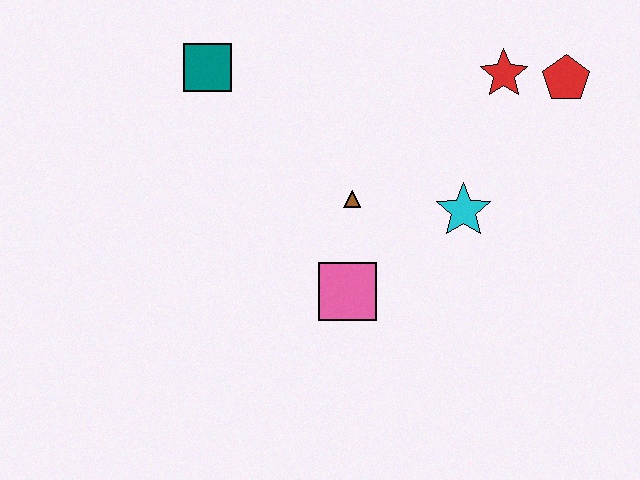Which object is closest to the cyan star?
The brown triangle is closest to the cyan star.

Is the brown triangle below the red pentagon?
Yes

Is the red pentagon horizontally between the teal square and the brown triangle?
No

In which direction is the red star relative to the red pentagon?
The red star is to the left of the red pentagon.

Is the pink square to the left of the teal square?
No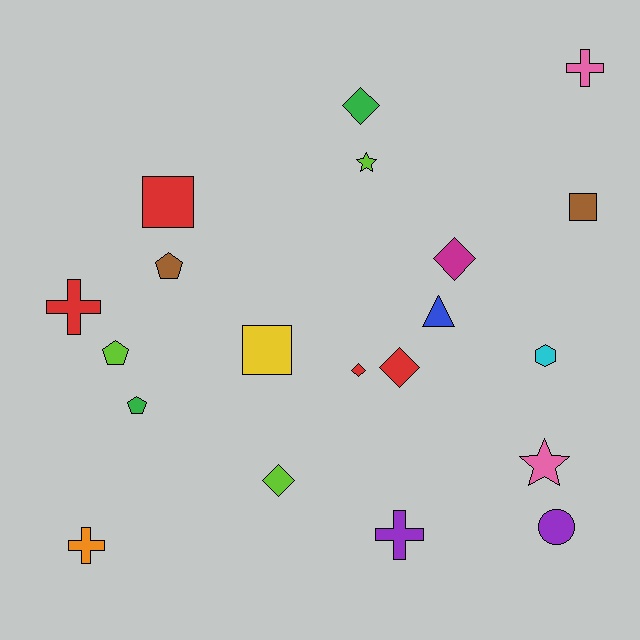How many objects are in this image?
There are 20 objects.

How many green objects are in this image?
There are 2 green objects.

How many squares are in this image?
There are 3 squares.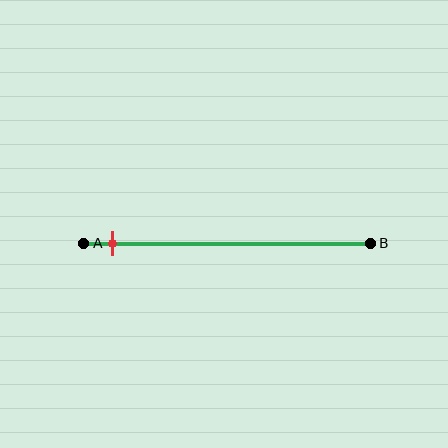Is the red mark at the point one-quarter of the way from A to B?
No, the mark is at about 10% from A, not at the 25% one-quarter point.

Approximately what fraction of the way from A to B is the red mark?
The red mark is approximately 10% of the way from A to B.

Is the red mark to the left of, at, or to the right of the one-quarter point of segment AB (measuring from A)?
The red mark is to the left of the one-quarter point of segment AB.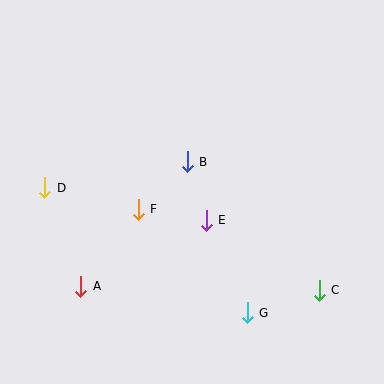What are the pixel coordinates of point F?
Point F is at (138, 209).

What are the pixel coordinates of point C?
Point C is at (319, 290).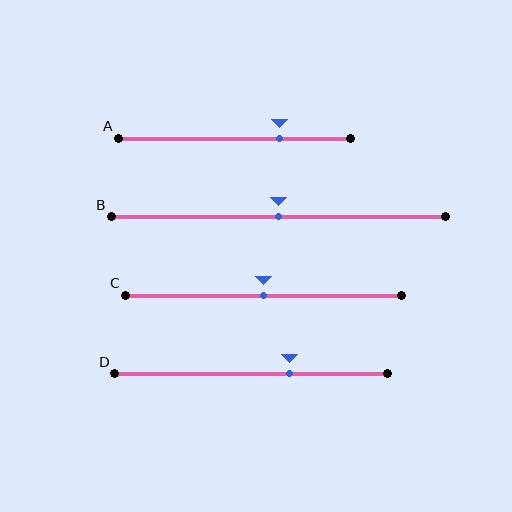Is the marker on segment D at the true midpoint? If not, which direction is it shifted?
No, the marker on segment D is shifted to the right by about 14% of the segment length.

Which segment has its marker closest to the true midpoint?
Segment B has its marker closest to the true midpoint.